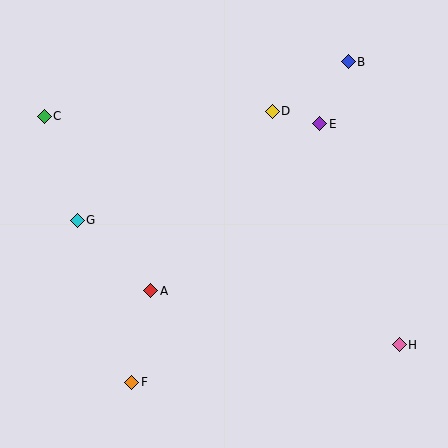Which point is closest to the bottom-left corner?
Point F is closest to the bottom-left corner.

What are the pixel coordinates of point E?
Point E is at (320, 124).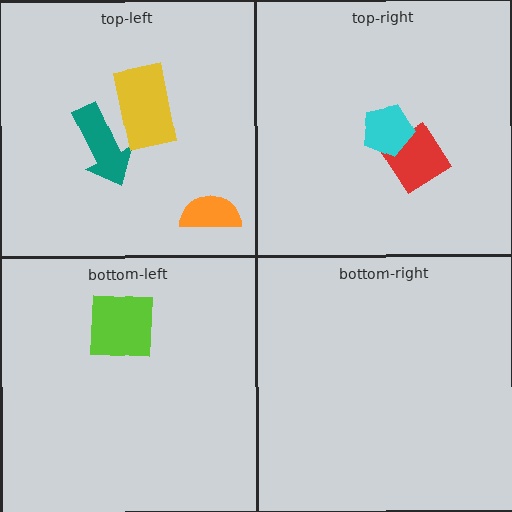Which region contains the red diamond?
The top-right region.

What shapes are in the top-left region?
The teal arrow, the orange semicircle, the yellow rectangle.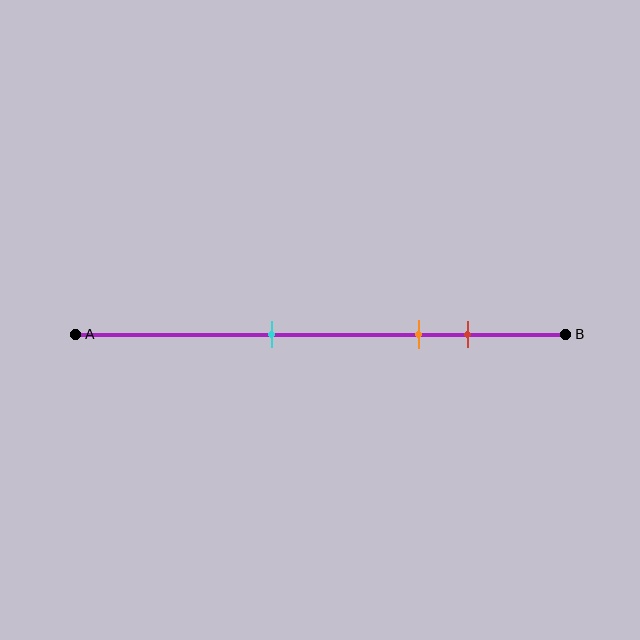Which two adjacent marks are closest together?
The orange and red marks are the closest adjacent pair.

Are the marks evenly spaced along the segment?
No, the marks are not evenly spaced.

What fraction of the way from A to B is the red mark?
The red mark is approximately 80% (0.8) of the way from A to B.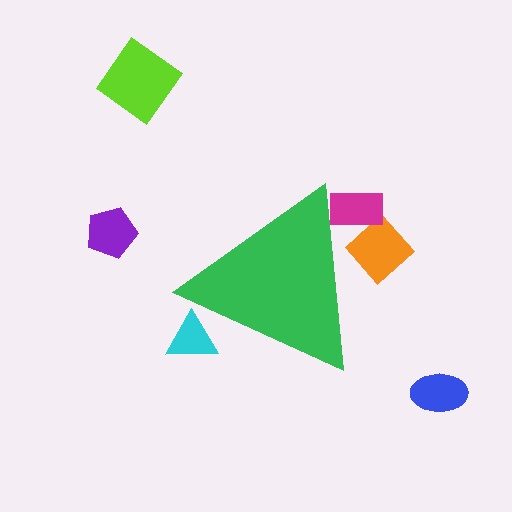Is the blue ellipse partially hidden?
No, the blue ellipse is fully visible.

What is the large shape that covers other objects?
A green triangle.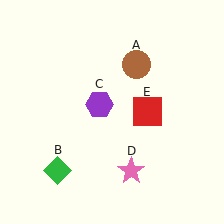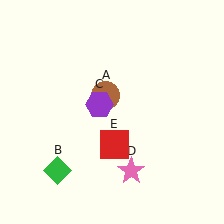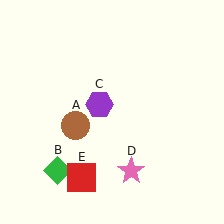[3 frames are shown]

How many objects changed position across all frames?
2 objects changed position: brown circle (object A), red square (object E).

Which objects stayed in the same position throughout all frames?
Green diamond (object B) and purple hexagon (object C) and pink star (object D) remained stationary.